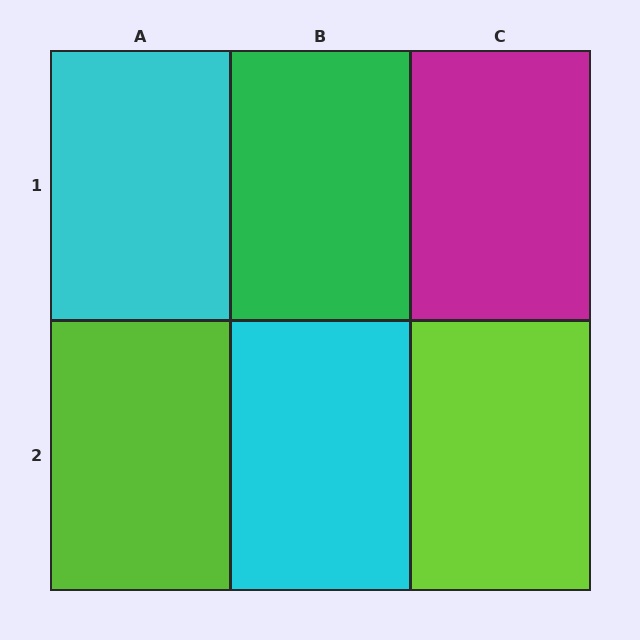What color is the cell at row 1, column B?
Green.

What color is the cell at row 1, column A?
Cyan.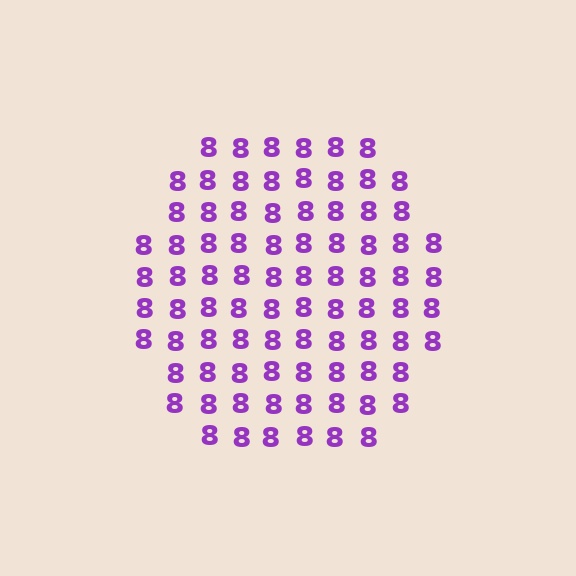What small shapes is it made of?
It is made of small digit 8's.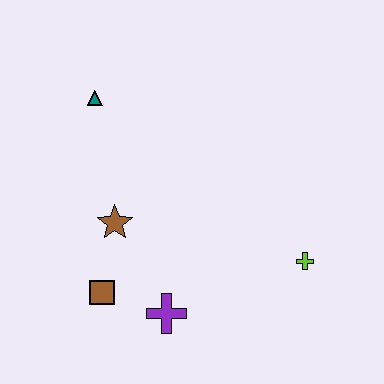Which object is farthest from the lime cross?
The teal triangle is farthest from the lime cross.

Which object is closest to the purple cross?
The brown square is closest to the purple cross.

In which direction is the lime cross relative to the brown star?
The lime cross is to the right of the brown star.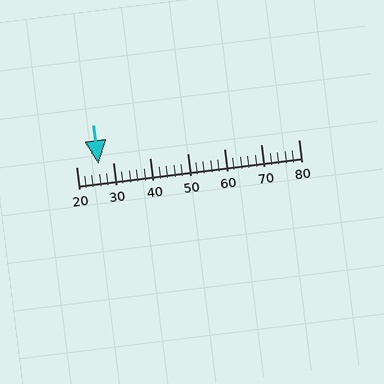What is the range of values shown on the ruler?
The ruler shows values from 20 to 80.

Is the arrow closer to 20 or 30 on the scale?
The arrow is closer to 30.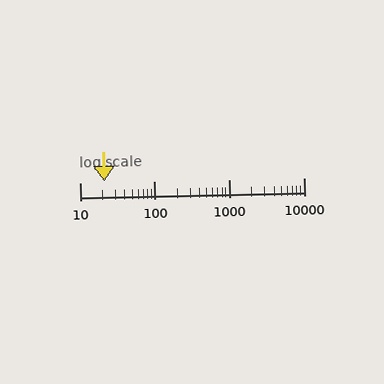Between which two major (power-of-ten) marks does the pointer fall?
The pointer is between 10 and 100.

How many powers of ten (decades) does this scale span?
The scale spans 3 decades, from 10 to 10000.